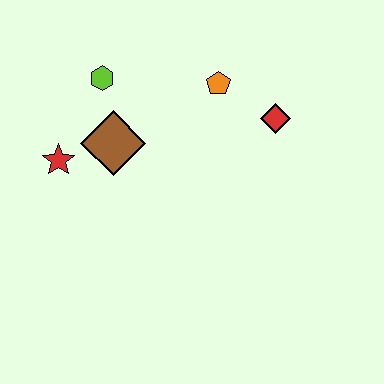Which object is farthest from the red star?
The red diamond is farthest from the red star.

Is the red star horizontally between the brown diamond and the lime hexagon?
No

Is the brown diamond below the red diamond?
Yes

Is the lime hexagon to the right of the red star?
Yes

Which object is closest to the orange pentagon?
The red diamond is closest to the orange pentagon.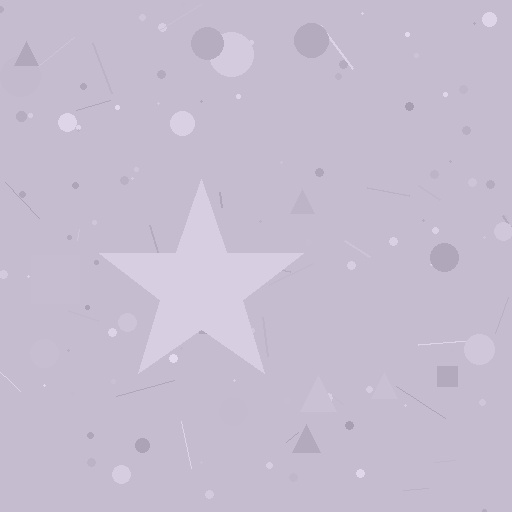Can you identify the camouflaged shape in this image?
The camouflaged shape is a star.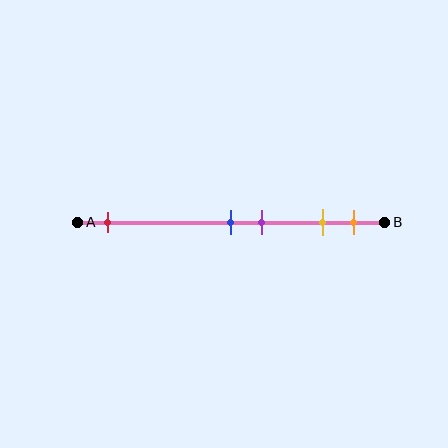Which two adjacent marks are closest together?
The blue and purple marks are the closest adjacent pair.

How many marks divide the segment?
There are 5 marks dividing the segment.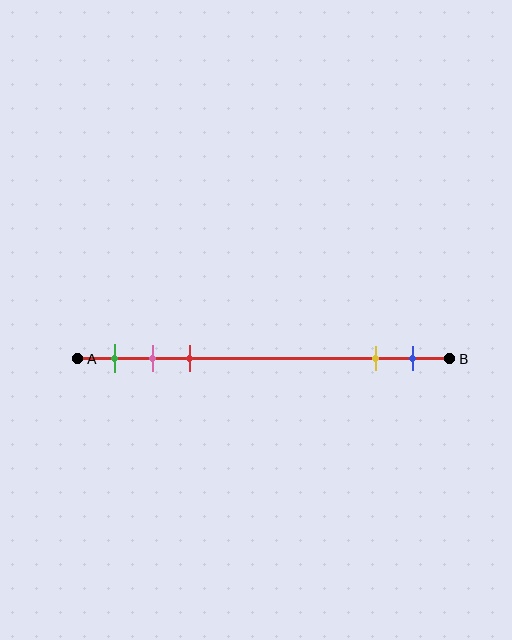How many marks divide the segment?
There are 5 marks dividing the segment.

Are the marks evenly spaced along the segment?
No, the marks are not evenly spaced.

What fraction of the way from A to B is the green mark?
The green mark is approximately 10% (0.1) of the way from A to B.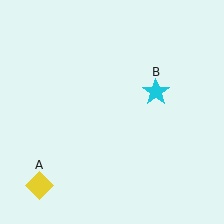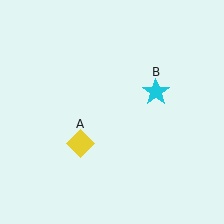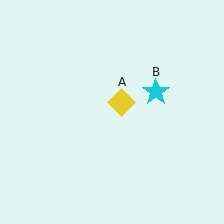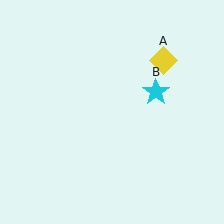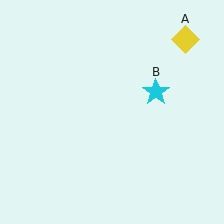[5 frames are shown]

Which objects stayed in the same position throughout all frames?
Cyan star (object B) remained stationary.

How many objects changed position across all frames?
1 object changed position: yellow diamond (object A).